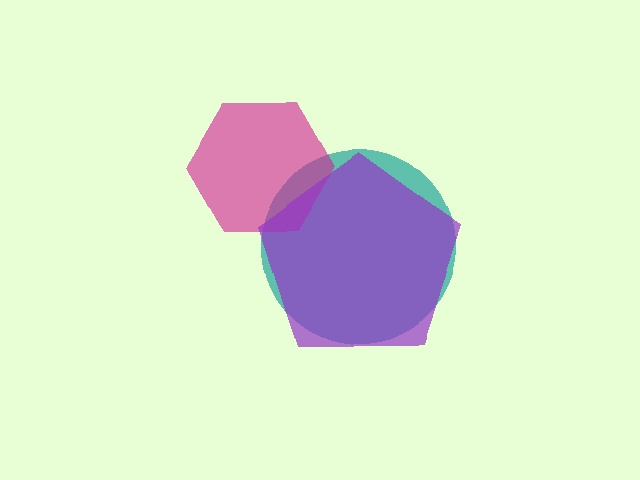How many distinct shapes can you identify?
There are 3 distinct shapes: a teal circle, a magenta hexagon, a purple pentagon.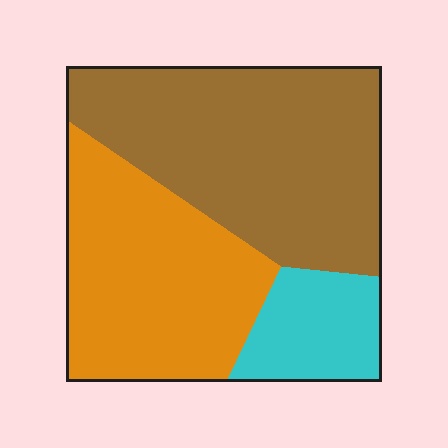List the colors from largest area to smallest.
From largest to smallest: brown, orange, cyan.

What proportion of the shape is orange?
Orange takes up about three eighths (3/8) of the shape.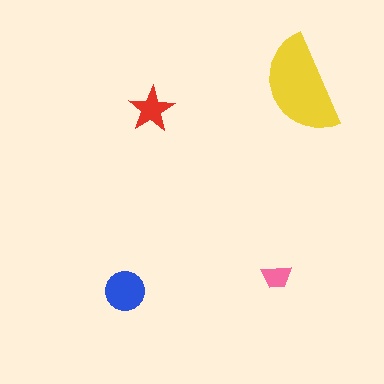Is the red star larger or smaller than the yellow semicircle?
Smaller.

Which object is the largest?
The yellow semicircle.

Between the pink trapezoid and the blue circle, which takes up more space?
The blue circle.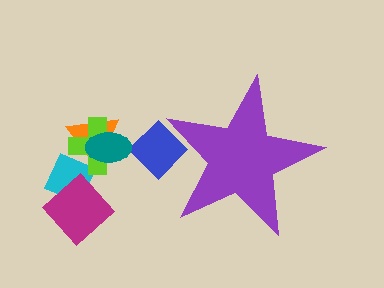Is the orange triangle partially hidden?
No, the orange triangle is fully visible.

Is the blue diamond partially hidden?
Yes, the blue diamond is partially hidden behind the purple star.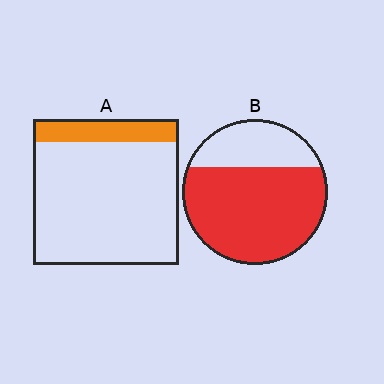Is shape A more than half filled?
No.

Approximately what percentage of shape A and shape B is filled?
A is approximately 15% and B is approximately 70%.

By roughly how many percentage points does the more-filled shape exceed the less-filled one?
By roughly 55 percentage points (B over A).